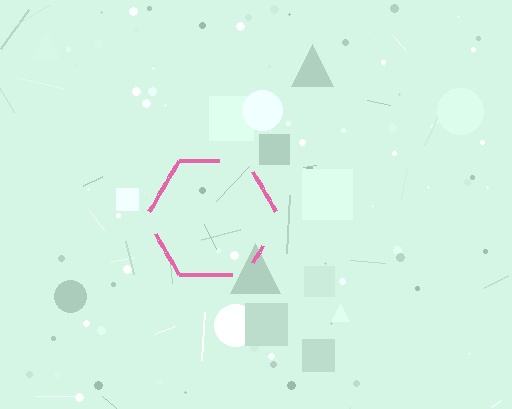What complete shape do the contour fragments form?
The contour fragments form a hexagon.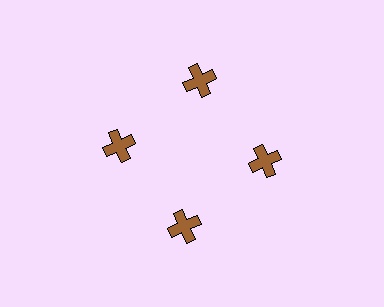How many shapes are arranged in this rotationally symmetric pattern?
There are 4 shapes, arranged in 4 groups of 1.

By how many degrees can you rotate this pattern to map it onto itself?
The pattern maps onto itself every 90 degrees of rotation.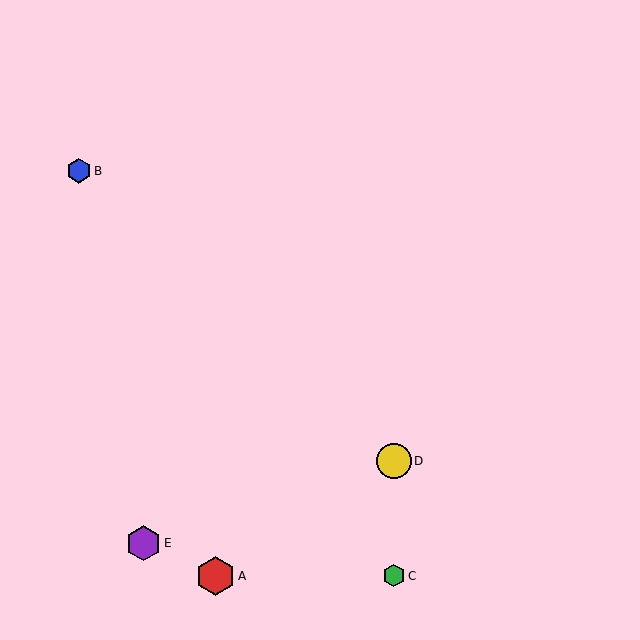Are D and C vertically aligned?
Yes, both are at x≈394.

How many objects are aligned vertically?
2 objects (C, D) are aligned vertically.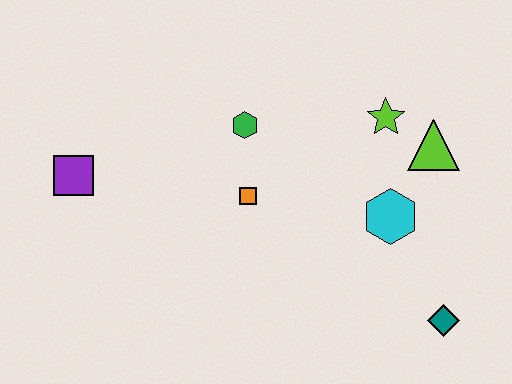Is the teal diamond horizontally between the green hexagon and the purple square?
No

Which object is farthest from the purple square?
The teal diamond is farthest from the purple square.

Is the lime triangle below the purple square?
No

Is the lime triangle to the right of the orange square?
Yes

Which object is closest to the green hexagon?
The orange square is closest to the green hexagon.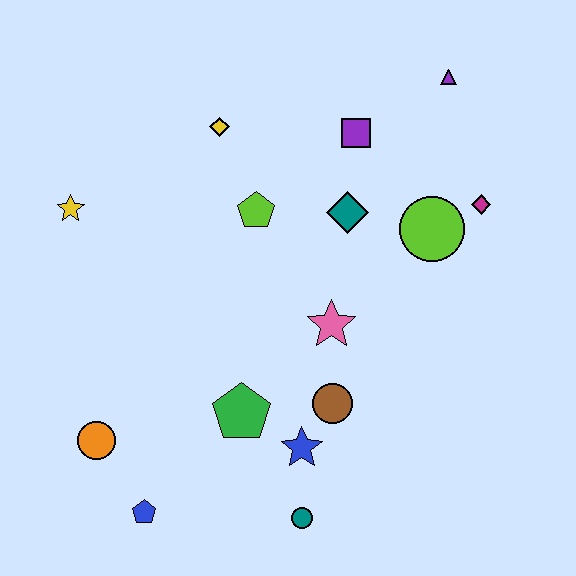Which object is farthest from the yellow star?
The magenta diamond is farthest from the yellow star.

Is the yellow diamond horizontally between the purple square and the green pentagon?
No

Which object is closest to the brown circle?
The blue star is closest to the brown circle.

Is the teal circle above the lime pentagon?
No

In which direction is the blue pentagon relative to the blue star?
The blue pentagon is to the left of the blue star.